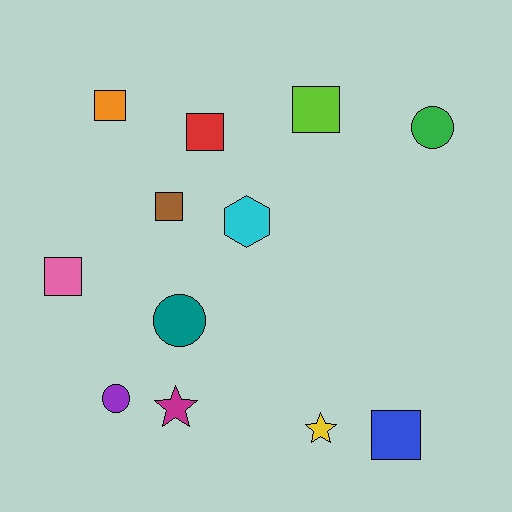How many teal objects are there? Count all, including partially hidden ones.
There is 1 teal object.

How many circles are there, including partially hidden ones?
There are 3 circles.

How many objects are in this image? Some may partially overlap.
There are 12 objects.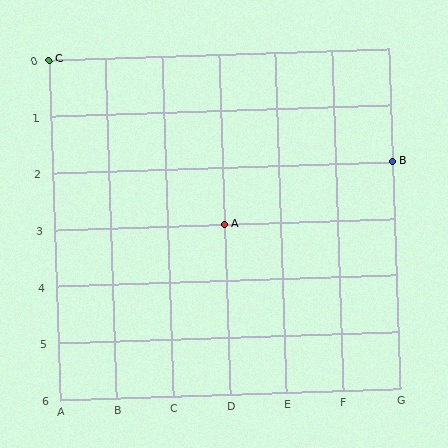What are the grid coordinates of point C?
Point C is at grid coordinates (A, 0).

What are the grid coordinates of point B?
Point B is at grid coordinates (G, 2).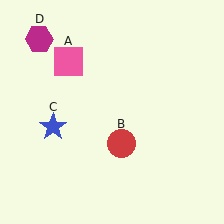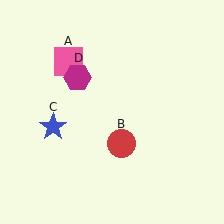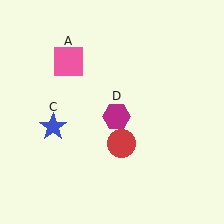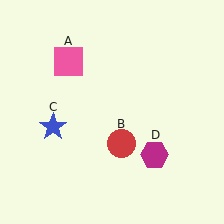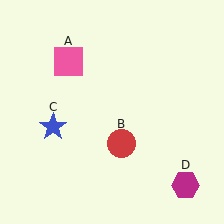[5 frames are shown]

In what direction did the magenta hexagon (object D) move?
The magenta hexagon (object D) moved down and to the right.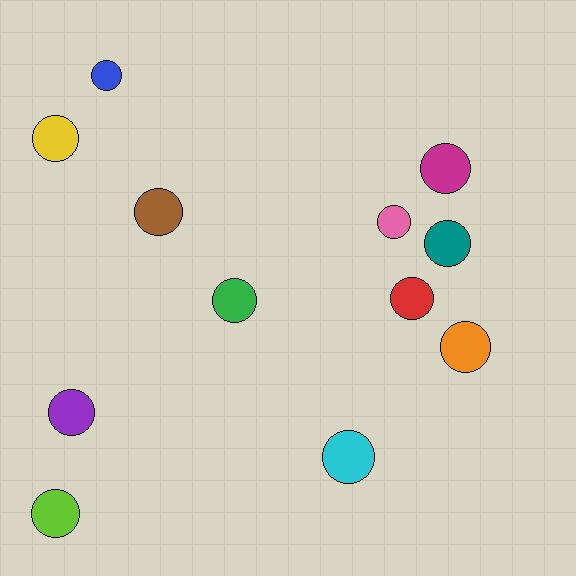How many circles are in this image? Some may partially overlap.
There are 12 circles.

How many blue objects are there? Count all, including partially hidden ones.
There is 1 blue object.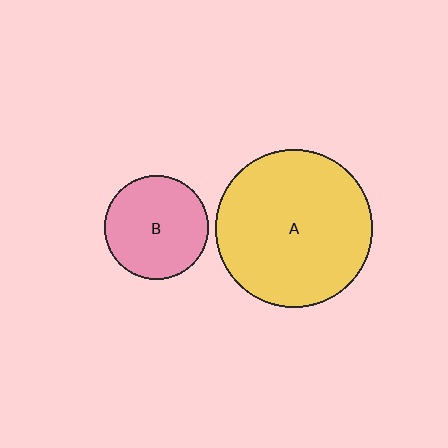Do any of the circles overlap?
No, none of the circles overlap.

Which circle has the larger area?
Circle A (yellow).